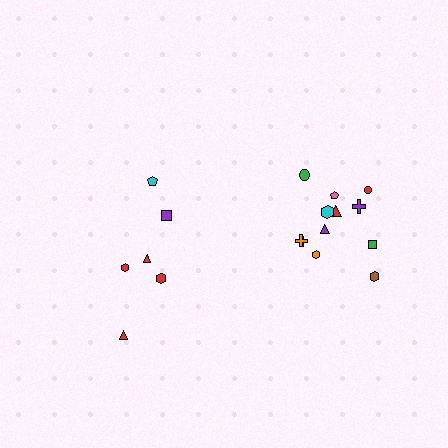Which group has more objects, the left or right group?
The right group.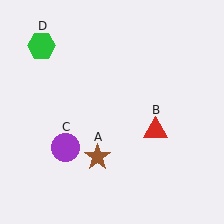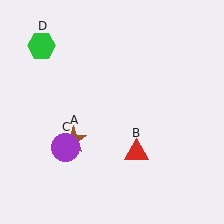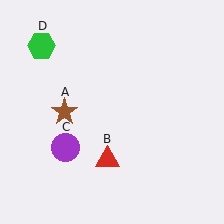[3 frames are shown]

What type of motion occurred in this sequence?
The brown star (object A), red triangle (object B) rotated clockwise around the center of the scene.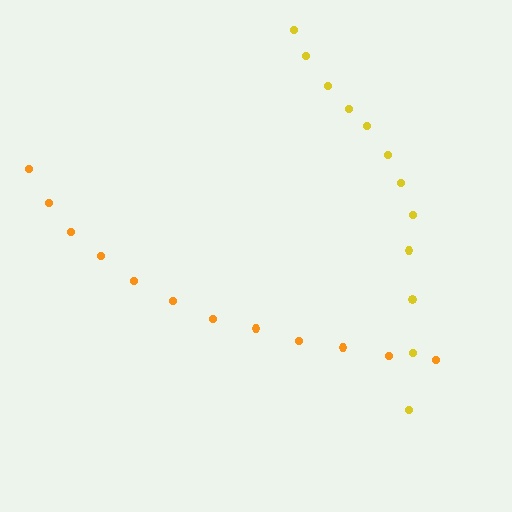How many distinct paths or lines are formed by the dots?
There are 2 distinct paths.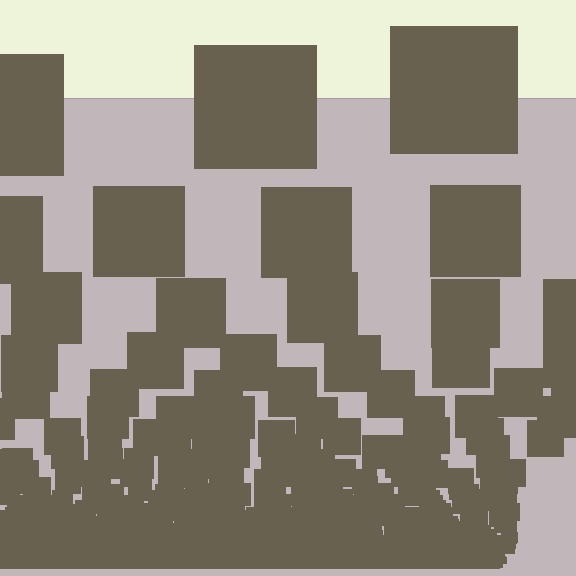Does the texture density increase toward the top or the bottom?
Density increases toward the bottom.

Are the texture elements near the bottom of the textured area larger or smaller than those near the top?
Smaller. The gradient is inverted — elements near the bottom are smaller and denser.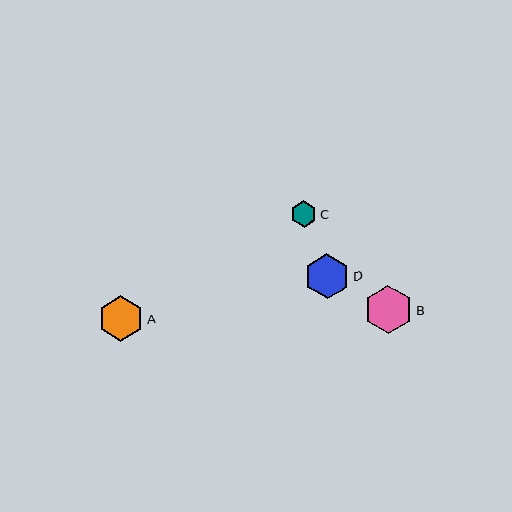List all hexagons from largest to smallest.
From largest to smallest: B, A, D, C.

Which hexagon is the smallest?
Hexagon C is the smallest with a size of approximately 26 pixels.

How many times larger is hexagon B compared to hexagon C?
Hexagon B is approximately 1.8 times the size of hexagon C.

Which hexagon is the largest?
Hexagon B is the largest with a size of approximately 48 pixels.